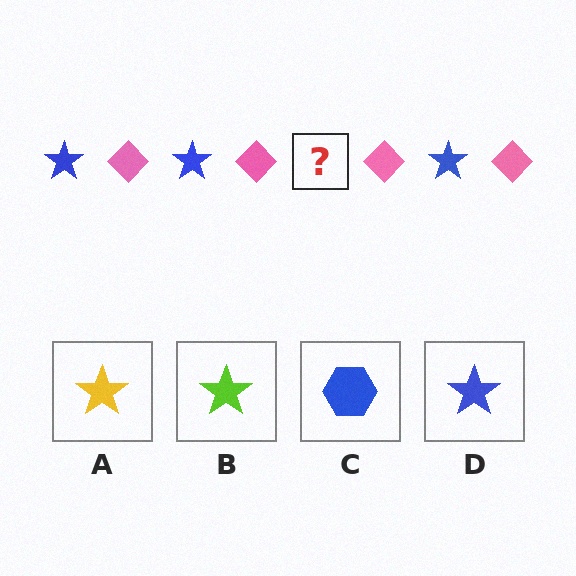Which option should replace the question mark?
Option D.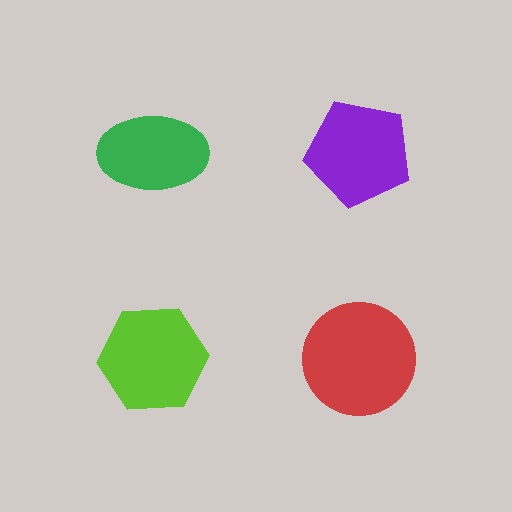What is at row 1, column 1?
A green ellipse.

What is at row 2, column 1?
A lime hexagon.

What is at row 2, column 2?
A red circle.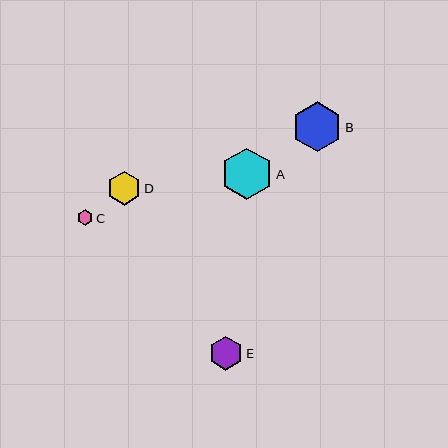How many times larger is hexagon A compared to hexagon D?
Hexagon A is approximately 1.5 times the size of hexagon D.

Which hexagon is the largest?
Hexagon A is the largest with a size of approximately 51 pixels.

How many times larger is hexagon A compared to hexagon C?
Hexagon A is approximately 3.4 times the size of hexagon C.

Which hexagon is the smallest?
Hexagon C is the smallest with a size of approximately 15 pixels.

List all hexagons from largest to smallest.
From largest to smallest: A, B, D, E, C.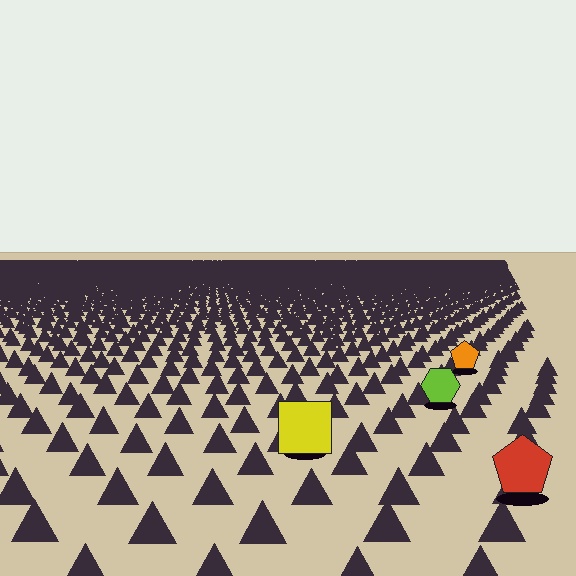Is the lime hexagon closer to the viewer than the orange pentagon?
Yes. The lime hexagon is closer — you can tell from the texture gradient: the ground texture is coarser near it.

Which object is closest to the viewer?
The red pentagon is closest. The texture marks near it are larger and more spread out.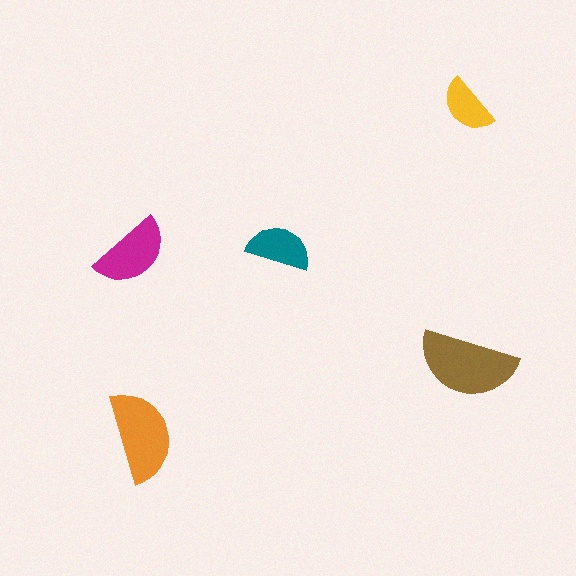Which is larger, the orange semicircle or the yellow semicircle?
The orange one.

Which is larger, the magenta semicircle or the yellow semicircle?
The magenta one.